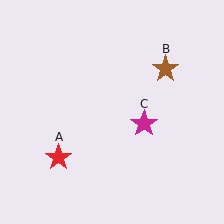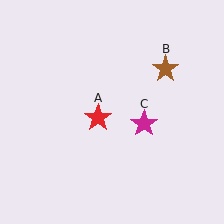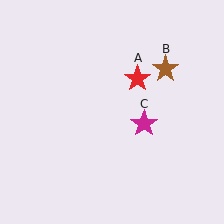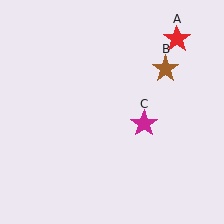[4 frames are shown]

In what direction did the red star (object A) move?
The red star (object A) moved up and to the right.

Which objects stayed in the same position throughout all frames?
Brown star (object B) and magenta star (object C) remained stationary.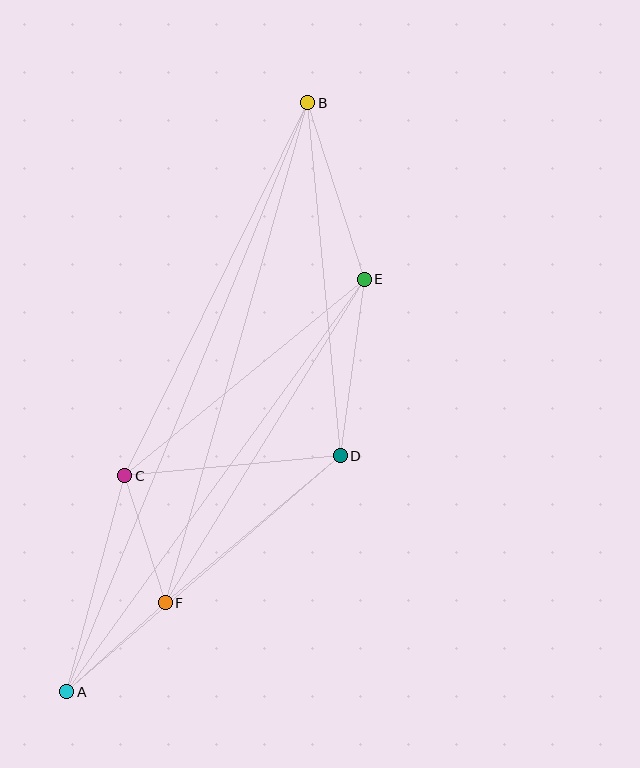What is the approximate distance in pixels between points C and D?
The distance between C and D is approximately 217 pixels.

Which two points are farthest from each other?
Points A and B are farthest from each other.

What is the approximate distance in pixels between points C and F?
The distance between C and F is approximately 133 pixels.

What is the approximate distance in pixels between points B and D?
The distance between B and D is approximately 355 pixels.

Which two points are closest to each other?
Points A and F are closest to each other.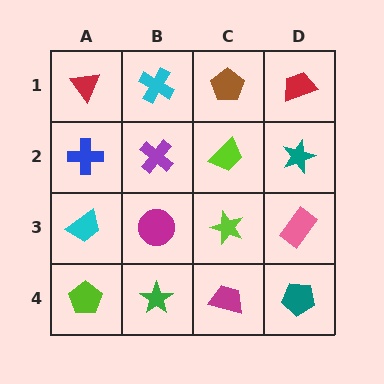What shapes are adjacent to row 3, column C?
A lime trapezoid (row 2, column C), a magenta trapezoid (row 4, column C), a magenta circle (row 3, column B), a pink rectangle (row 3, column D).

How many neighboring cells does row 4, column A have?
2.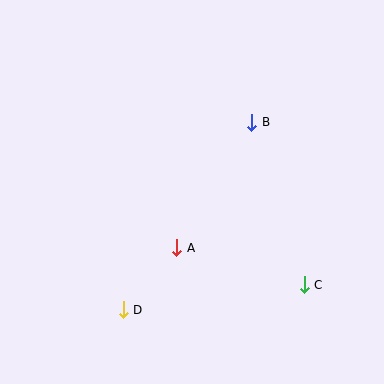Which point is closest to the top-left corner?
Point B is closest to the top-left corner.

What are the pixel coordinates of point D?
Point D is at (123, 310).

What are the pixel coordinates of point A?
Point A is at (177, 248).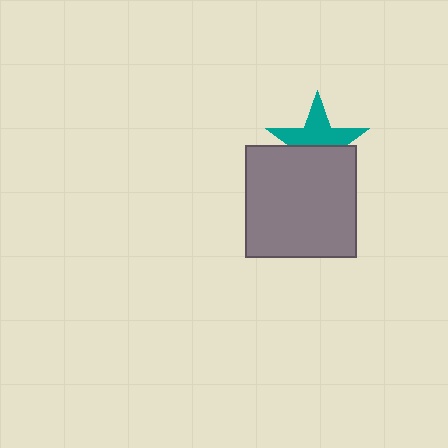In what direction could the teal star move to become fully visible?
The teal star could move up. That would shift it out from behind the gray square entirely.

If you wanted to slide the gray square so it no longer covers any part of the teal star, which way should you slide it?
Slide it down — that is the most direct way to separate the two shapes.